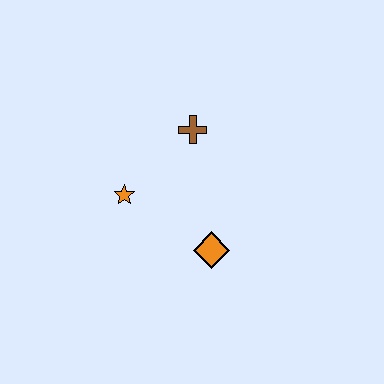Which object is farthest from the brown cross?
The orange diamond is farthest from the brown cross.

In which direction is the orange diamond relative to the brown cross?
The orange diamond is below the brown cross.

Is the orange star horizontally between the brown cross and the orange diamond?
No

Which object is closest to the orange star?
The brown cross is closest to the orange star.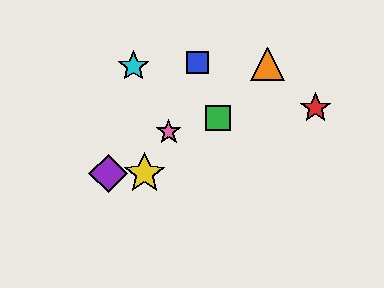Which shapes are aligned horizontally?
The yellow star, the purple diamond are aligned horizontally.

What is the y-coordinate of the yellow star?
The yellow star is at y≈174.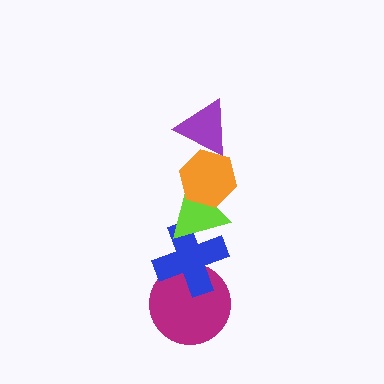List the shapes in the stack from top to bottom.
From top to bottom: the purple triangle, the orange hexagon, the lime triangle, the blue cross, the magenta circle.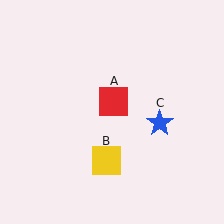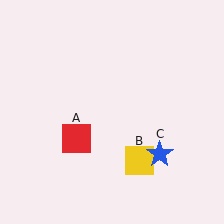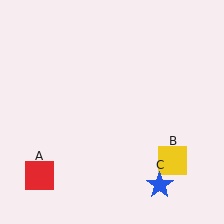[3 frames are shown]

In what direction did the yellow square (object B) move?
The yellow square (object B) moved right.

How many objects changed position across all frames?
3 objects changed position: red square (object A), yellow square (object B), blue star (object C).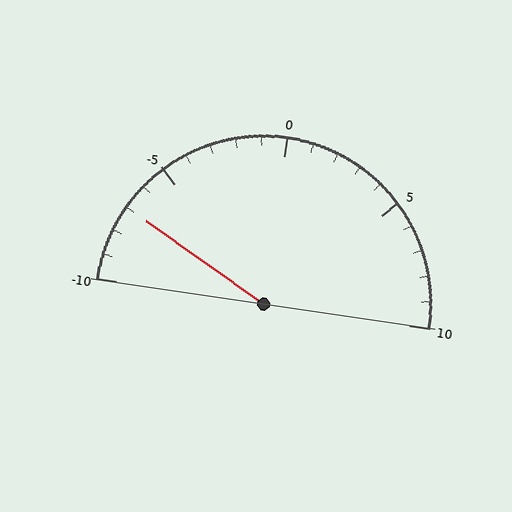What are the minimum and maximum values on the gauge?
The gauge ranges from -10 to 10.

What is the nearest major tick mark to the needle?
The nearest major tick mark is -5.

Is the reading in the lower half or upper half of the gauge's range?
The reading is in the lower half of the range (-10 to 10).